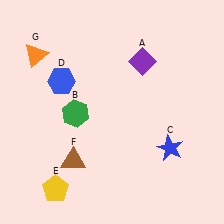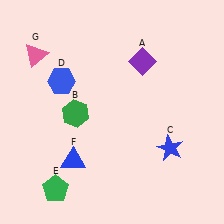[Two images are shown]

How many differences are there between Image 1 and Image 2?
There are 3 differences between the two images.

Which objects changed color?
E changed from yellow to green. F changed from brown to blue. G changed from orange to pink.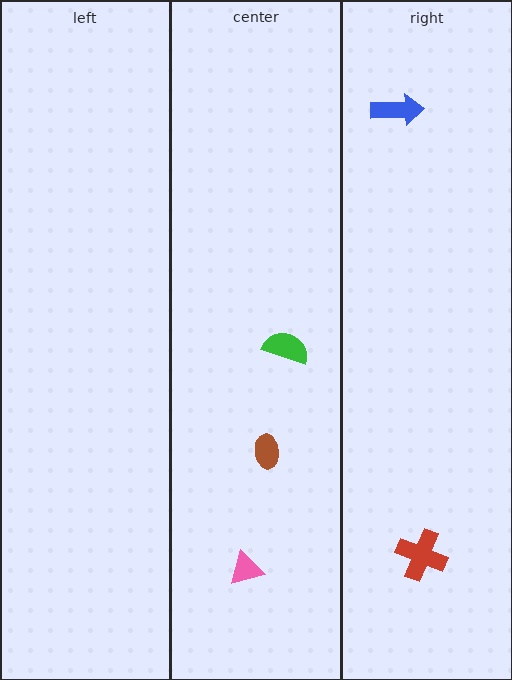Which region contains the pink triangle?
The center region.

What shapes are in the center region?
The brown ellipse, the pink triangle, the green semicircle.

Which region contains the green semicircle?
The center region.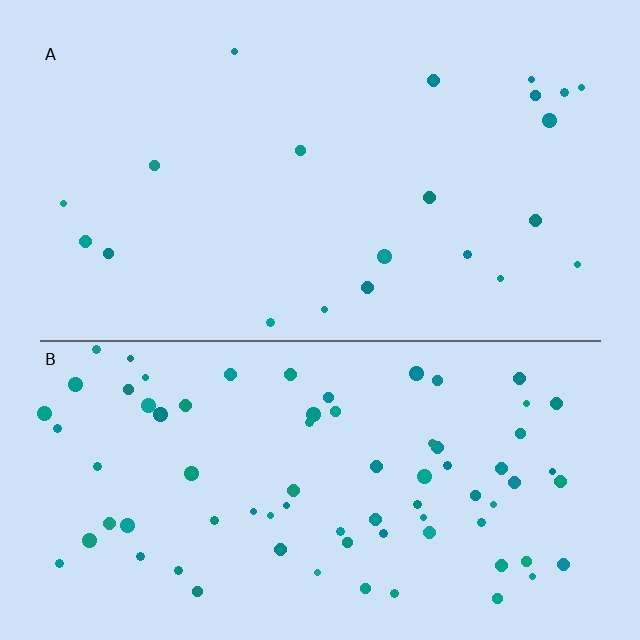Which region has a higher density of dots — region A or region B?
B (the bottom).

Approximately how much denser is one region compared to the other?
Approximately 3.5× — region B over region A.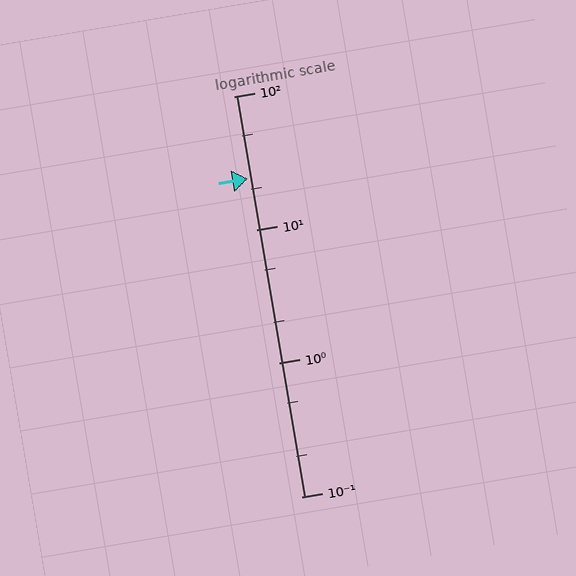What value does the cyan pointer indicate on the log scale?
The pointer indicates approximately 24.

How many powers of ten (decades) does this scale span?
The scale spans 3 decades, from 0.1 to 100.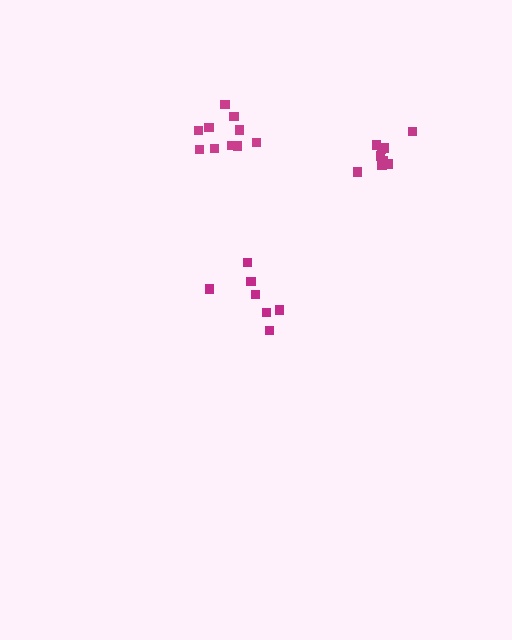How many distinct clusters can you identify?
There are 3 distinct clusters.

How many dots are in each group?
Group 1: 11 dots, Group 2: 10 dots, Group 3: 7 dots (28 total).